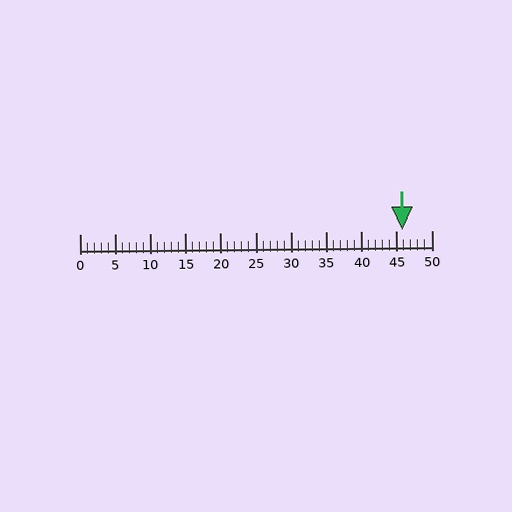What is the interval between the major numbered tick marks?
The major tick marks are spaced 5 units apart.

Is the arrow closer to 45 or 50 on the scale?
The arrow is closer to 45.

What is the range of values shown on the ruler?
The ruler shows values from 0 to 50.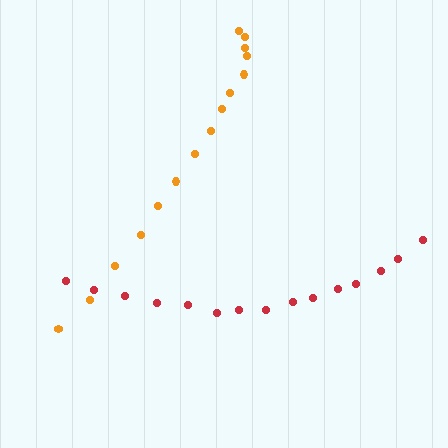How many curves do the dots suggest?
There are 2 distinct paths.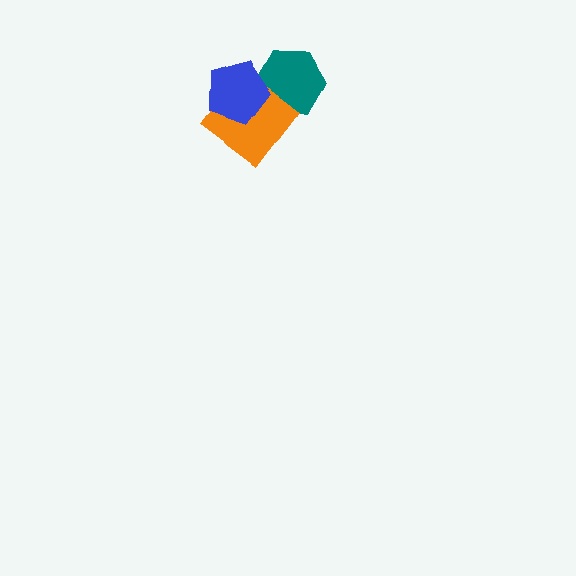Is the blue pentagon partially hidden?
No, no other shape covers it.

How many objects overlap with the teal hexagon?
2 objects overlap with the teal hexagon.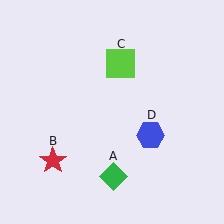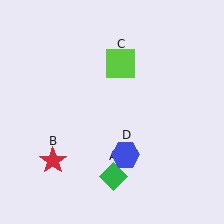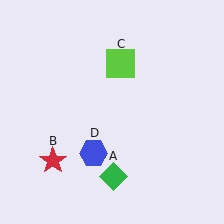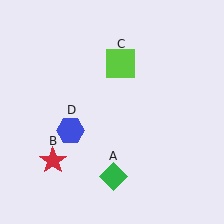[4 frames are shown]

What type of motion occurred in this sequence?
The blue hexagon (object D) rotated clockwise around the center of the scene.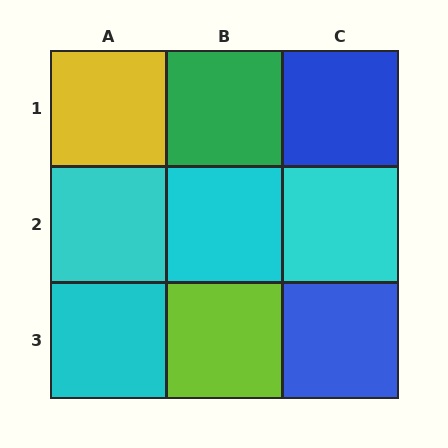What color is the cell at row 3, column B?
Lime.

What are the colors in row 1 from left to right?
Yellow, green, blue.